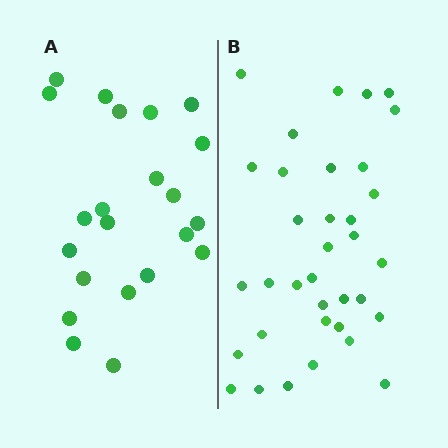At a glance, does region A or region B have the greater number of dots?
Region B (the right region) has more dots.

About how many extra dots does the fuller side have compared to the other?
Region B has approximately 15 more dots than region A.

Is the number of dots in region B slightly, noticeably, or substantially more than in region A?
Region B has substantially more. The ratio is roughly 1.6 to 1.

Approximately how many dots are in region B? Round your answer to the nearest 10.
About 40 dots. (The exact count is 35, which rounds to 40.)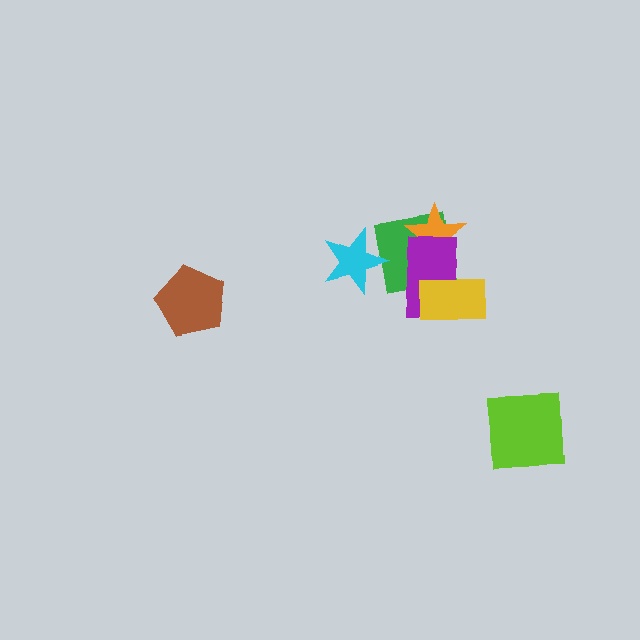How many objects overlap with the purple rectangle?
3 objects overlap with the purple rectangle.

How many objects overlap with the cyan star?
1 object overlaps with the cyan star.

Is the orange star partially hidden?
Yes, it is partially covered by another shape.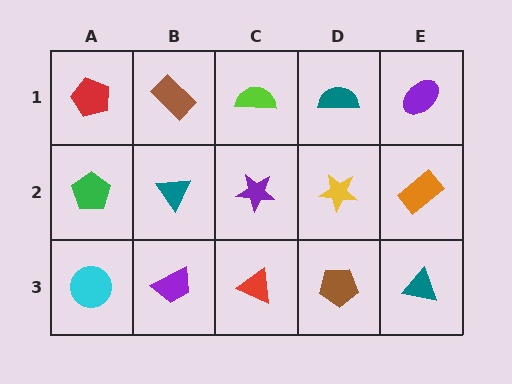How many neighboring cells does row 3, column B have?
3.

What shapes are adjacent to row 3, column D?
A yellow star (row 2, column D), a red triangle (row 3, column C), a teal triangle (row 3, column E).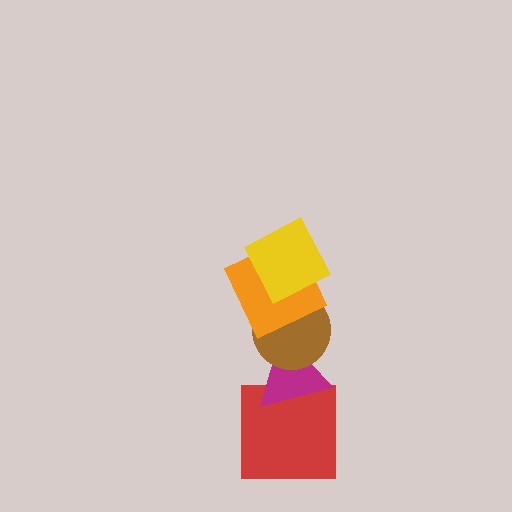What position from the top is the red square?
The red square is 5th from the top.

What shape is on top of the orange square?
The yellow square is on top of the orange square.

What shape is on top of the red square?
The magenta triangle is on top of the red square.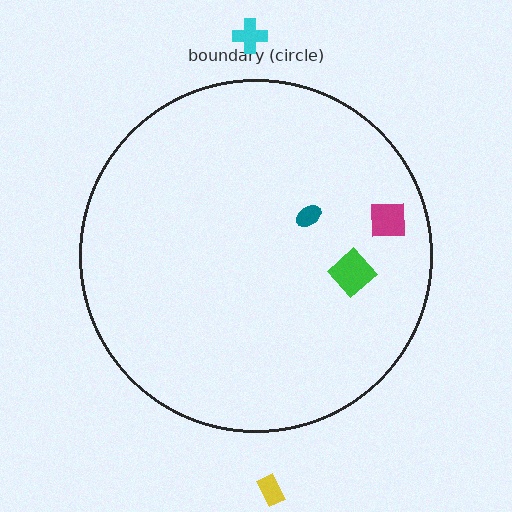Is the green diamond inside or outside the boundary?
Inside.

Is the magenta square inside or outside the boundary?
Inside.